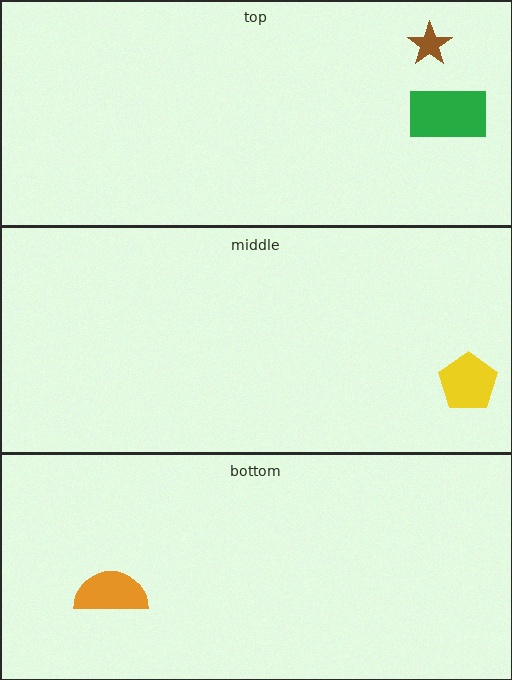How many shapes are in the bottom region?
1.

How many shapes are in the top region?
2.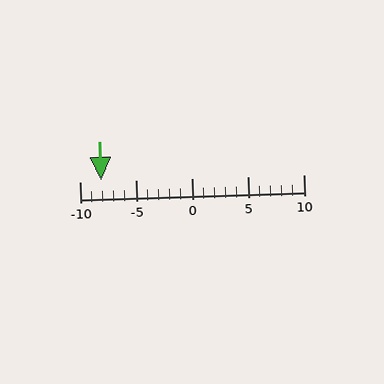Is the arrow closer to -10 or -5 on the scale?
The arrow is closer to -10.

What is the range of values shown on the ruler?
The ruler shows values from -10 to 10.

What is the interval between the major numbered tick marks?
The major tick marks are spaced 5 units apart.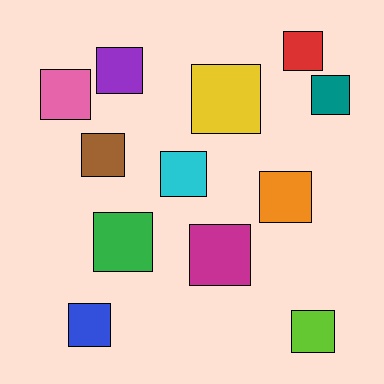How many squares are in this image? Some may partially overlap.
There are 12 squares.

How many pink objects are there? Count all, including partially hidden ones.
There is 1 pink object.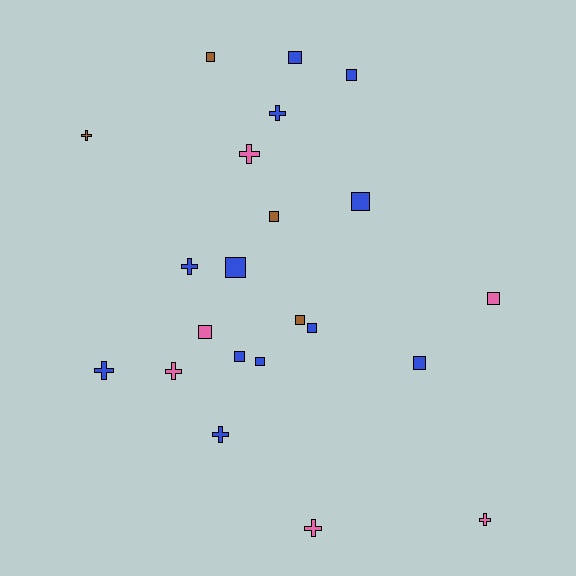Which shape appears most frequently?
Square, with 13 objects.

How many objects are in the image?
There are 22 objects.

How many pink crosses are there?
There are 4 pink crosses.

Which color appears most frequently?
Blue, with 12 objects.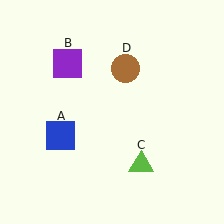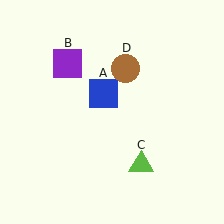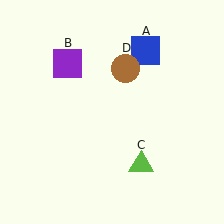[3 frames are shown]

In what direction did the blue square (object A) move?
The blue square (object A) moved up and to the right.